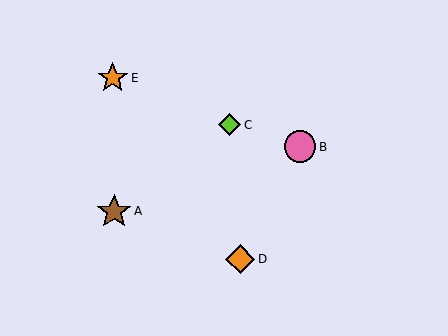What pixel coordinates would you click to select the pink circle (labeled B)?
Click at (300, 147) to select the pink circle B.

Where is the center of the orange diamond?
The center of the orange diamond is at (240, 259).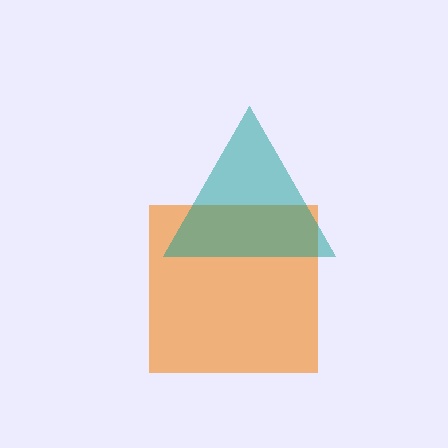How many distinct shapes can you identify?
There are 2 distinct shapes: an orange square, a teal triangle.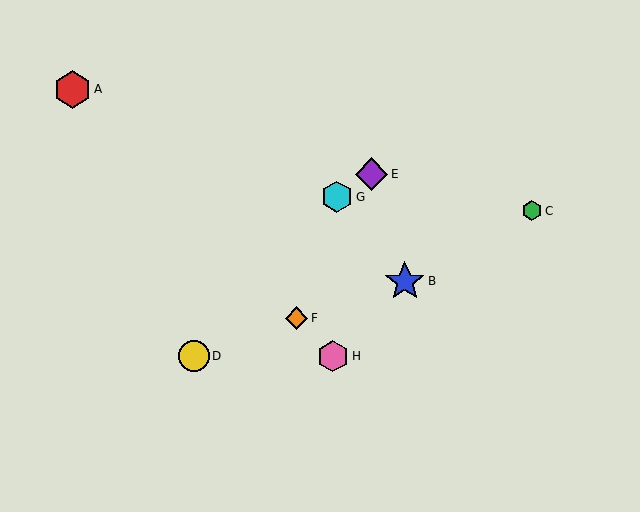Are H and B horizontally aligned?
No, H is at y≈356 and B is at y≈281.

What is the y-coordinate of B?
Object B is at y≈281.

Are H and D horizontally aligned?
Yes, both are at y≈356.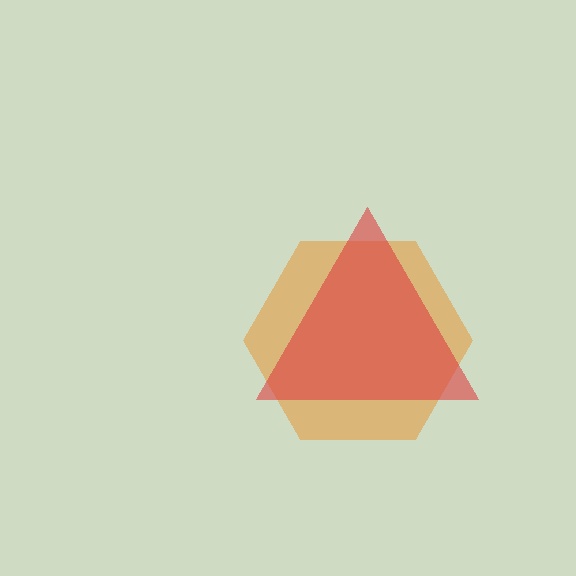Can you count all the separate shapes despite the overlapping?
Yes, there are 2 separate shapes.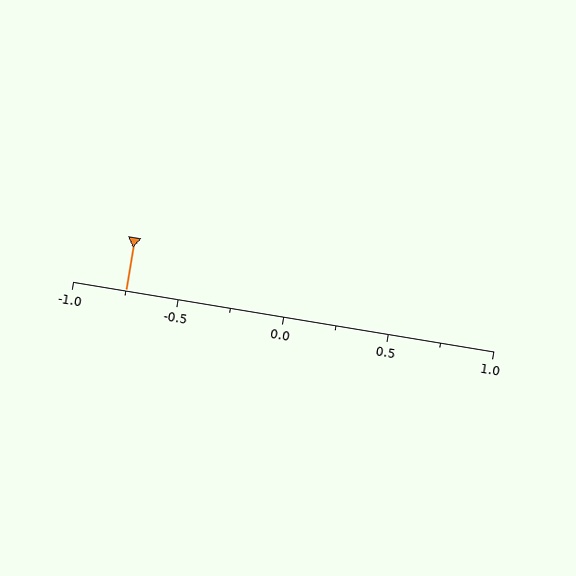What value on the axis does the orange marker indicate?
The marker indicates approximately -0.75.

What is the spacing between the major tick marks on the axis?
The major ticks are spaced 0.5 apart.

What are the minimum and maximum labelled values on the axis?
The axis runs from -1.0 to 1.0.